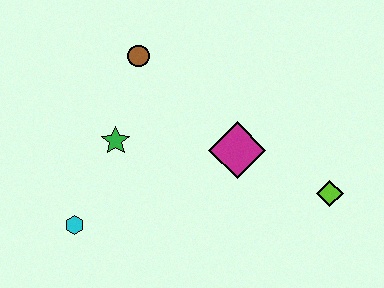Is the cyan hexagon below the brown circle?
Yes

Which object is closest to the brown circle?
The green star is closest to the brown circle.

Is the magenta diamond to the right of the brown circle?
Yes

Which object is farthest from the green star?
The lime diamond is farthest from the green star.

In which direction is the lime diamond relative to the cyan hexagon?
The lime diamond is to the right of the cyan hexagon.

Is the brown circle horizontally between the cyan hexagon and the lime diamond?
Yes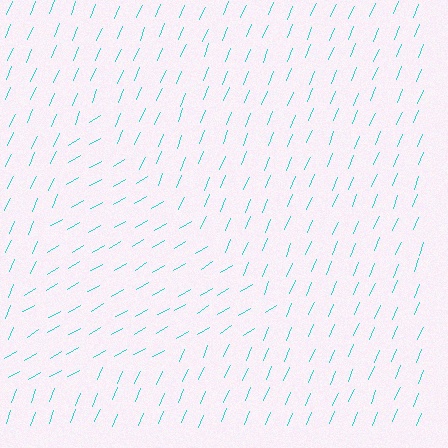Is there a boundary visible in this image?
Yes, there is a texture boundary formed by a change in line orientation.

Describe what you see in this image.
The image is filled with small cyan line segments. A triangle region in the image has lines oriented differently from the surrounding lines, creating a visible texture boundary.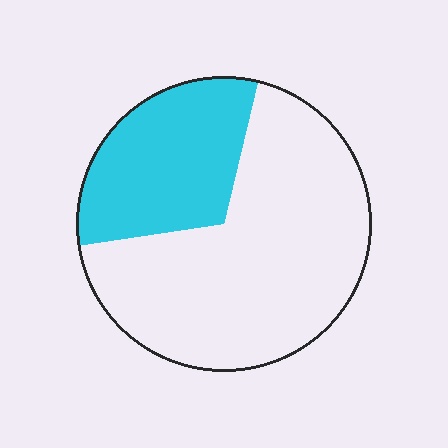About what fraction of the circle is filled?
About one third (1/3).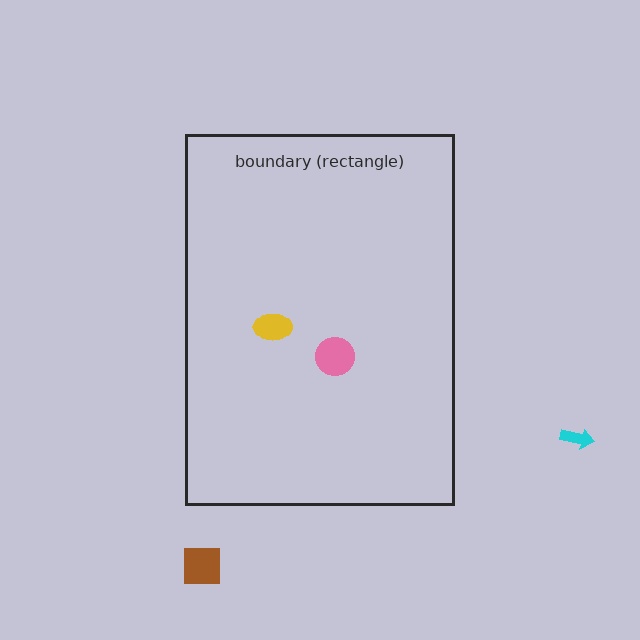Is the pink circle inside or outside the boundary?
Inside.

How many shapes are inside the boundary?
2 inside, 2 outside.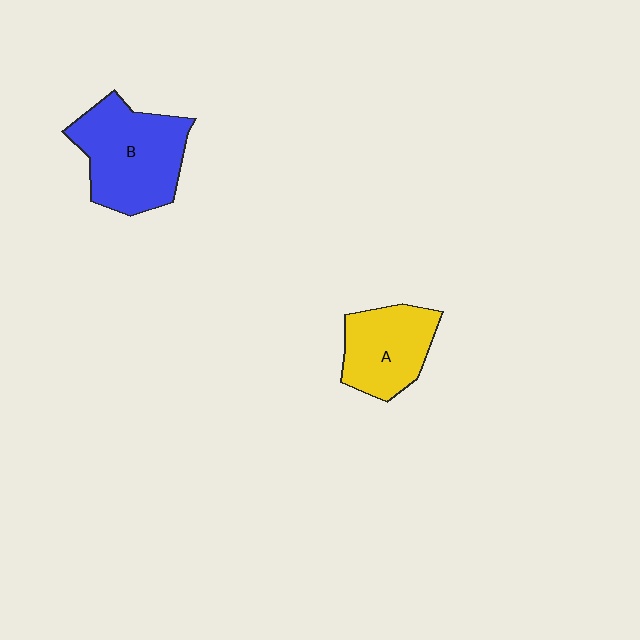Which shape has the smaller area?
Shape A (yellow).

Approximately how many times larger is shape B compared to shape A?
Approximately 1.4 times.